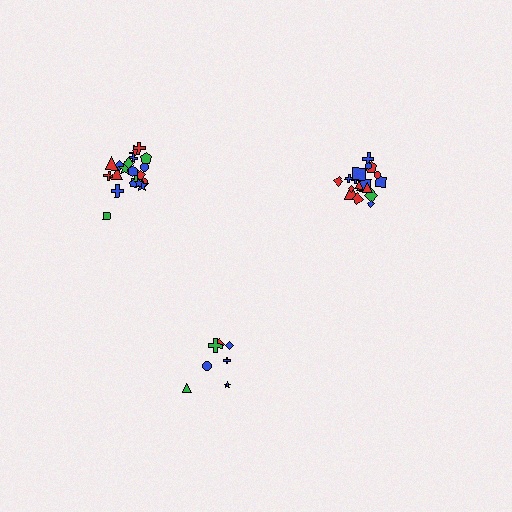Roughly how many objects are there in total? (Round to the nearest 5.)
Roughly 45 objects in total.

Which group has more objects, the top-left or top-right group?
The top-left group.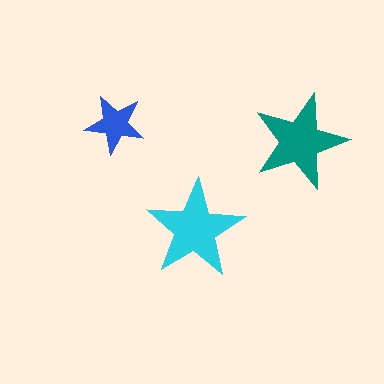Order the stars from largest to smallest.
the cyan one, the teal one, the blue one.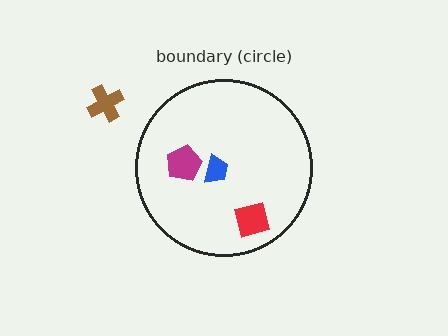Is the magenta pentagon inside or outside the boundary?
Inside.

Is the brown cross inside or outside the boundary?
Outside.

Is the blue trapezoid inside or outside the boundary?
Inside.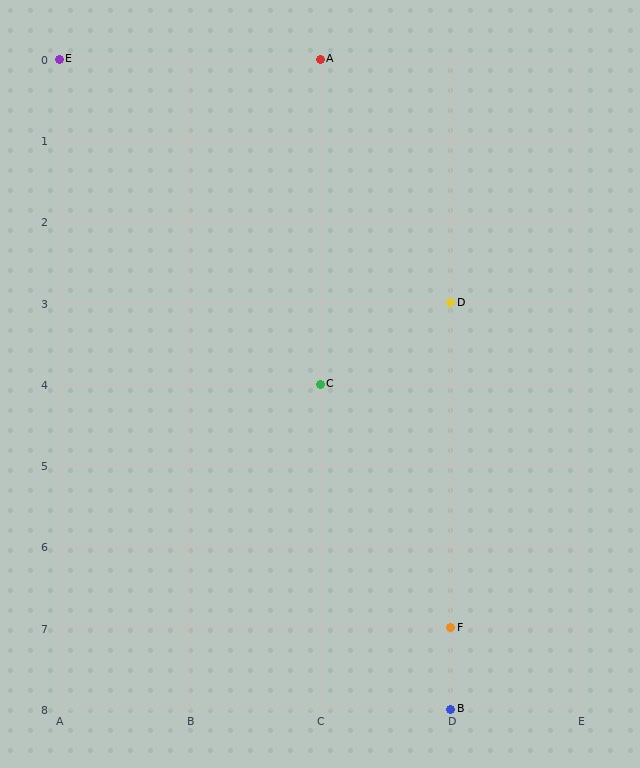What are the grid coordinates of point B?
Point B is at grid coordinates (D, 8).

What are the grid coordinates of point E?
Point E is at grid coordinates (A, 0).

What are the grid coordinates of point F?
Point F is at grid coordinates (D, 7).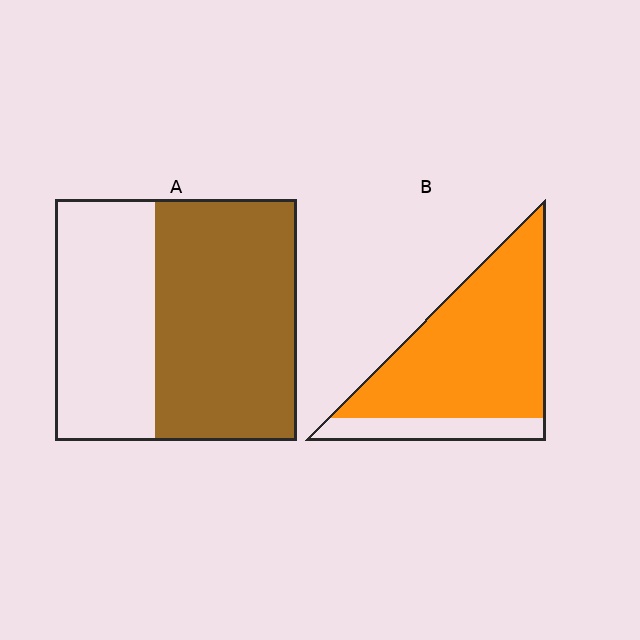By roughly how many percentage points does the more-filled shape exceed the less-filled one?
By roughly 25 percentage points (B over A).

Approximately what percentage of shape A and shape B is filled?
A is approximately 60% and B is approximately 80%.